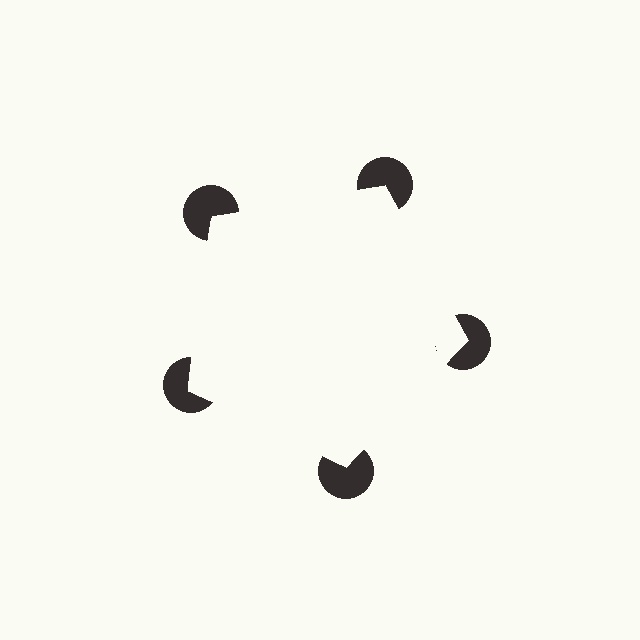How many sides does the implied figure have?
5 sides.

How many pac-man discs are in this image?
There are 5 — one at each vertex of the illusory pentagon.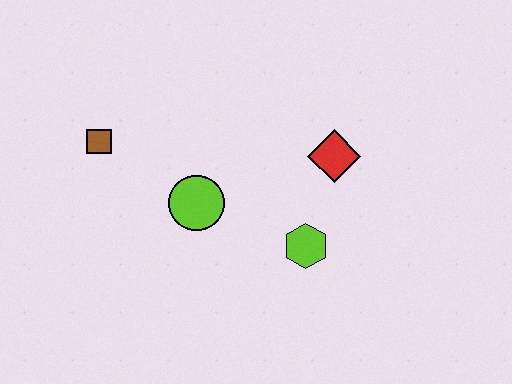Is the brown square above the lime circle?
Yes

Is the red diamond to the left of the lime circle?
No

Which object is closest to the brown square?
The lime circle is closest to the brown square.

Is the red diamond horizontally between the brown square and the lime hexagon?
No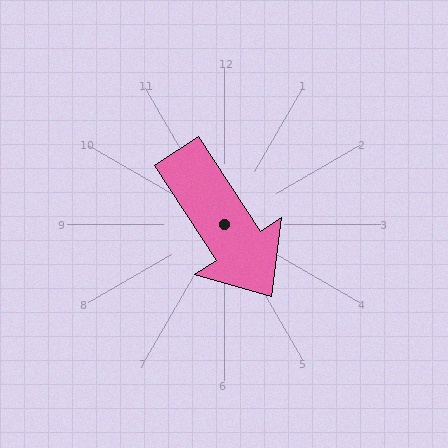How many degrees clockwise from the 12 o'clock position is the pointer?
Approximately 147 degrees.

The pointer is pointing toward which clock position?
Roughly 5 o'clock.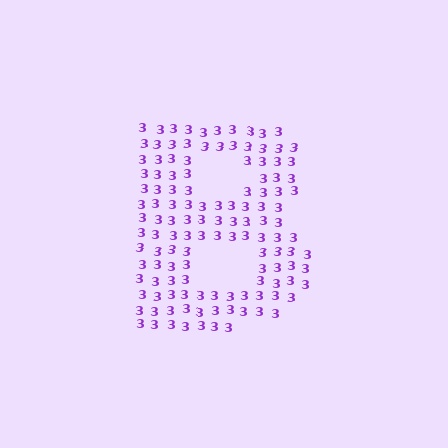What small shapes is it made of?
It is made of small digit 3's.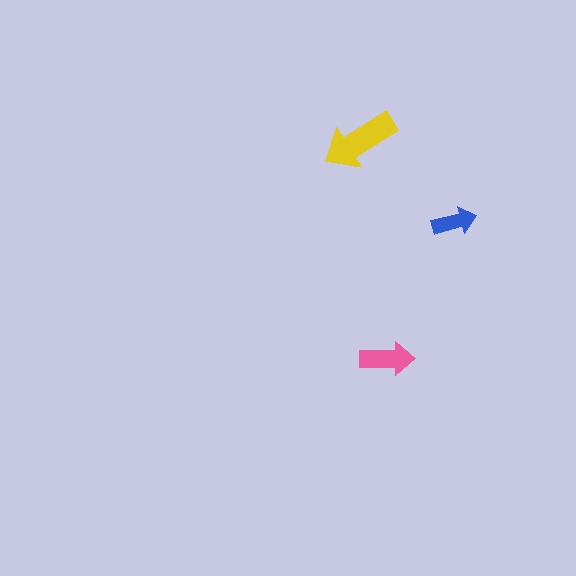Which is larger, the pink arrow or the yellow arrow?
The yellow one.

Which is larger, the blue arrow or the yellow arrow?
The yellow one.